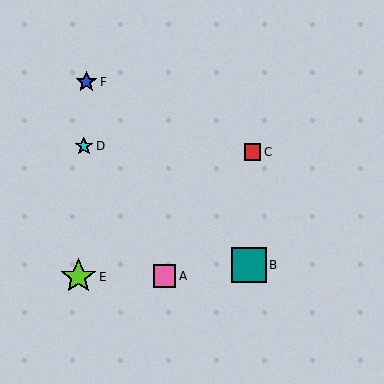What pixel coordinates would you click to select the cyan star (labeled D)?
Click at (84, 146) to select the cyan star D.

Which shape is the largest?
The lime star (labeled E) is the largest.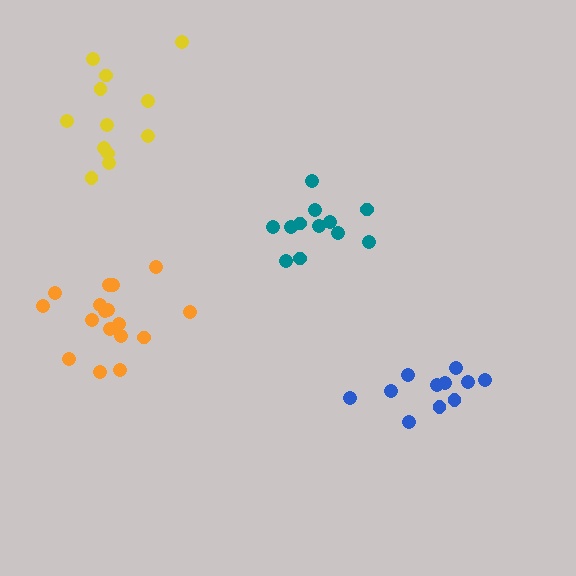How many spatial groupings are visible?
There are 4 spatial groupings.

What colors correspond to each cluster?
The clusters are colored: blue, teal, orange, yellow.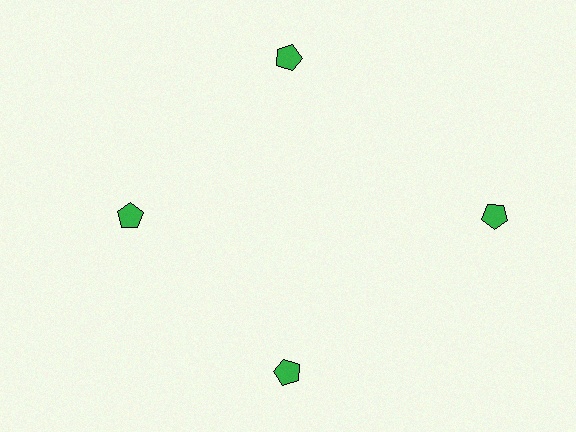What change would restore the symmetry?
The symmetry would be restored by moving it inward, back onto the ring so that all 4 pentagons sit at equal angles and equal distance from the center.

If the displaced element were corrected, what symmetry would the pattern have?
It would have 4-fold rotational symmetry — the pattern would map onto itself every 90 degrees.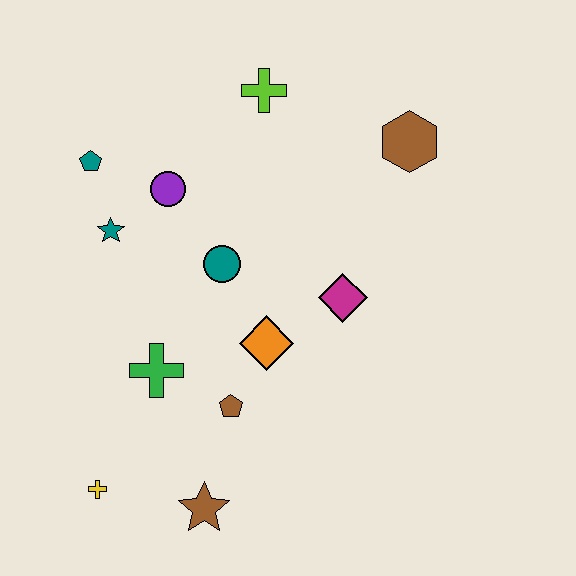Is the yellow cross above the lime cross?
No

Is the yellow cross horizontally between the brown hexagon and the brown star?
No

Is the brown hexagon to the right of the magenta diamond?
Yes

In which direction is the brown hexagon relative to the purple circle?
The brown hexagon is to the right of the purple circle.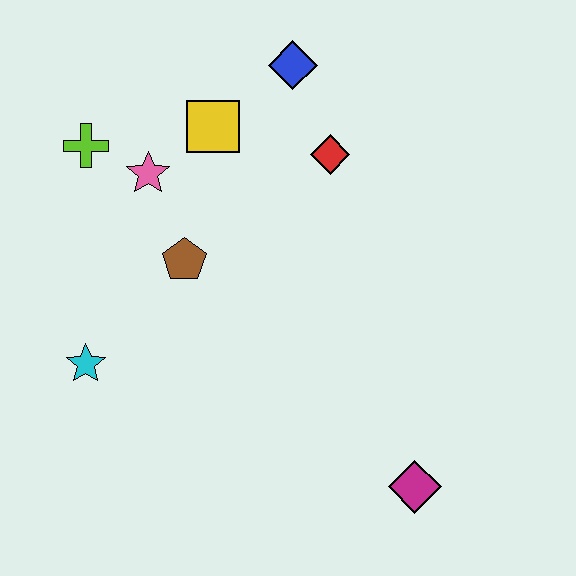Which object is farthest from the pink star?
The magenta diamond is farthest from the pink star.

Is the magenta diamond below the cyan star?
Yes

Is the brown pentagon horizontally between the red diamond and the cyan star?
Yes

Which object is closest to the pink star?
The lime cross is closest to the pink star.